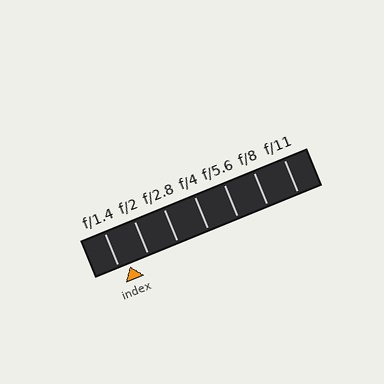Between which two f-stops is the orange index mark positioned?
The index mark is between f/1.4 and f/2.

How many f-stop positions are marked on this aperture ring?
There are 7 f-stop positions marked.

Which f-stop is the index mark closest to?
The index mark is closest to f/1.4.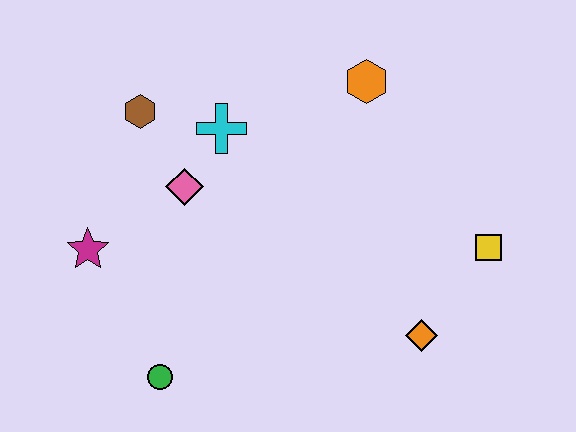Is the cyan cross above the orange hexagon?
No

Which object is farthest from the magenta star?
The yellow square is farthest from the magenta star.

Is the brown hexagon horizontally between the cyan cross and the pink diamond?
No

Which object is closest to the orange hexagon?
The cyan cross is closest to the orange hexagon.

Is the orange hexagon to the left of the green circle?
No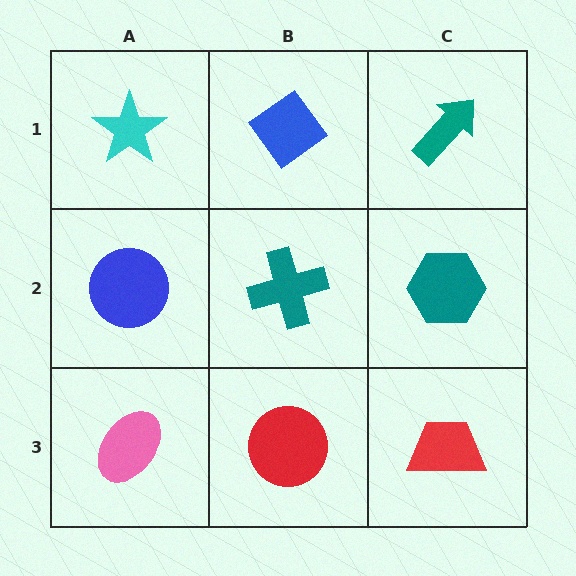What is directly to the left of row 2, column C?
A teal cross.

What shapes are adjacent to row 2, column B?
A blue diamond (row 1, column B), a red circle (row 3, column B), a blue circle (row 2, column A), a teal hexagon (row 2, column C).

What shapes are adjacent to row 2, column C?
A teal arrow (row 1, column C), a red trapezoid (row 3, column C), a teal cross (row 2, column B).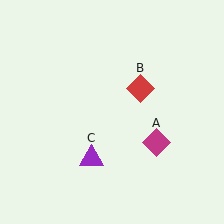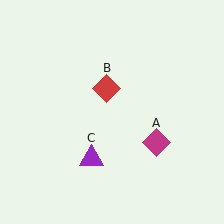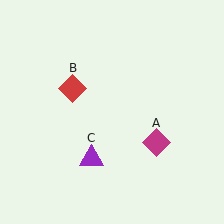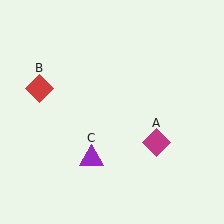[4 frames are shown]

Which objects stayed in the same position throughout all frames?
Magenta diamond (object A) and purple triangle (object C) remained stationary.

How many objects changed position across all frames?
1 object changed position: red diamond (object B).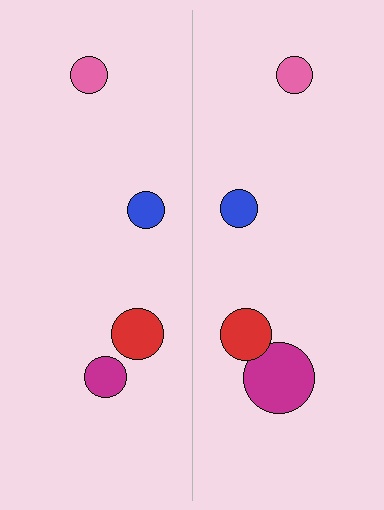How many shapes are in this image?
There are 8 shapes in this image.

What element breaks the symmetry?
The magenta circle on the right side has a different size than its mirror counterpart.